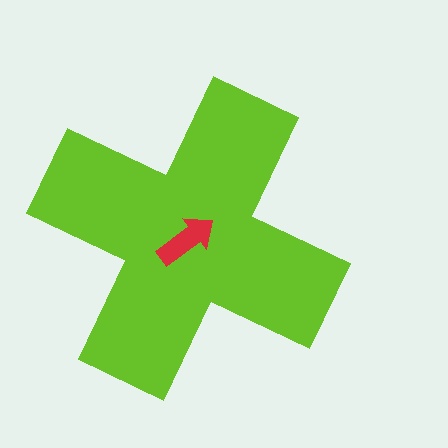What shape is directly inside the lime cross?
The red arrow.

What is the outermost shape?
The lime cross.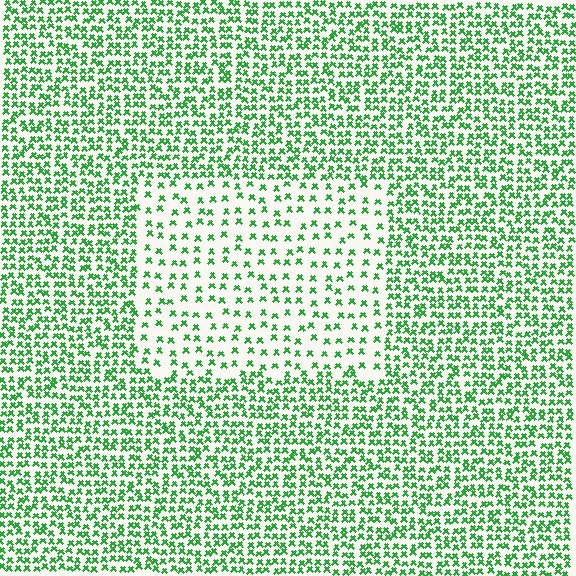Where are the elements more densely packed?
The elements are more densely packed outside the rectangle boundary.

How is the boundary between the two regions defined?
The boundary is defined by a change in element density (approximately 2.2x ratio). All elements are the same color, size, and shape.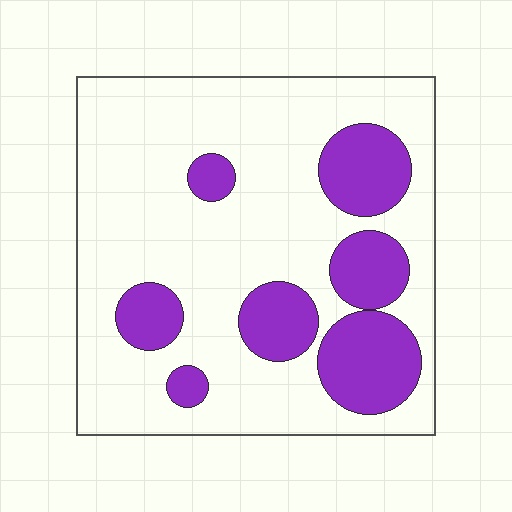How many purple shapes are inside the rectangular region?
7.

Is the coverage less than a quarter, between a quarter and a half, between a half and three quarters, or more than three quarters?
Between a quarter and a half.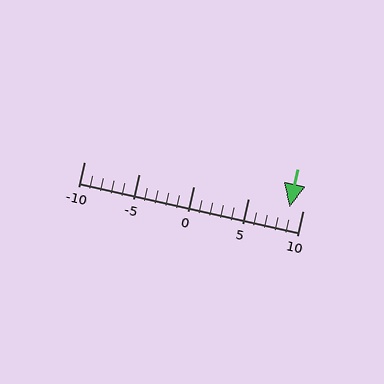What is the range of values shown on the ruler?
The ruler shows values from -10 to 10.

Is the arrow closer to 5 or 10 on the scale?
The arrow is closer to 10.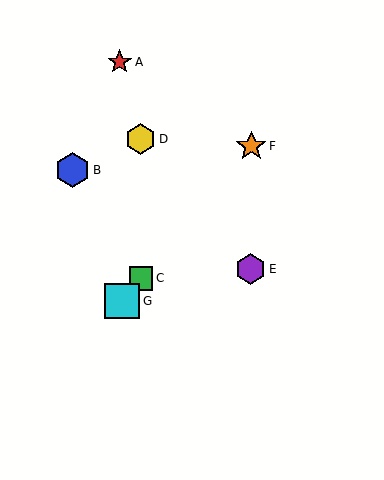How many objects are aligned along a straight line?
3 objects (C, F, G) are aligned along a straight line.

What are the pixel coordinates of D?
Object D is at (141, 139).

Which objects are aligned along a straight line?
Objects C, F, G are aligned along a straight line.